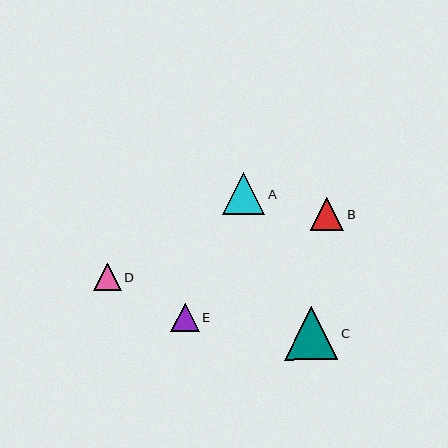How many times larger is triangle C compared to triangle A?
Triangle C is approximately 1.3 times the size of triangle A.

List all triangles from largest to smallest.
From largest to smallest: C, A, B, E, D.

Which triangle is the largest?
Triangle C is the largest with a size of approximately 53 pixels.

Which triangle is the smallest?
Triangle D is the smallest with a size of approximately 28 pixels.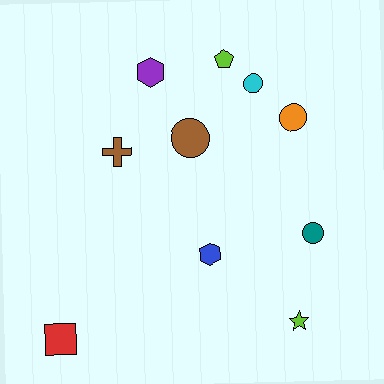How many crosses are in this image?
There is 1 cross.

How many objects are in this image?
There are 10 objects.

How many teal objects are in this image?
There is 1 teal object.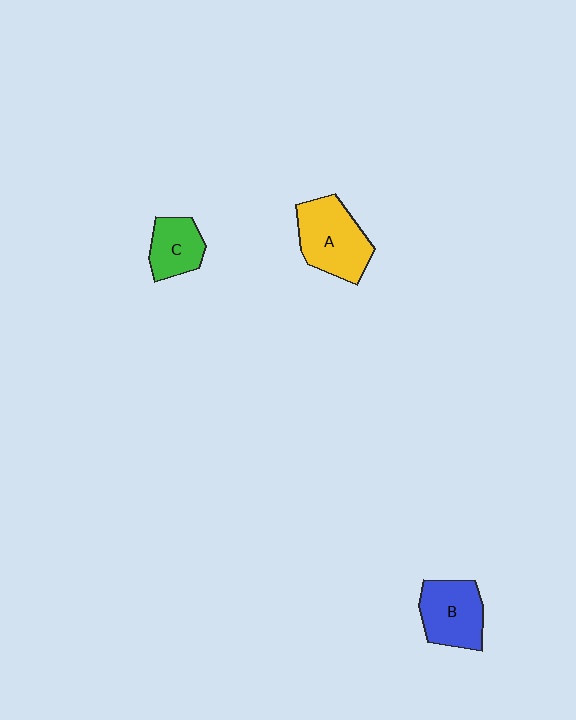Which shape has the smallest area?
Shape C (green).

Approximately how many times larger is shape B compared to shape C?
Approximately 1.4 times.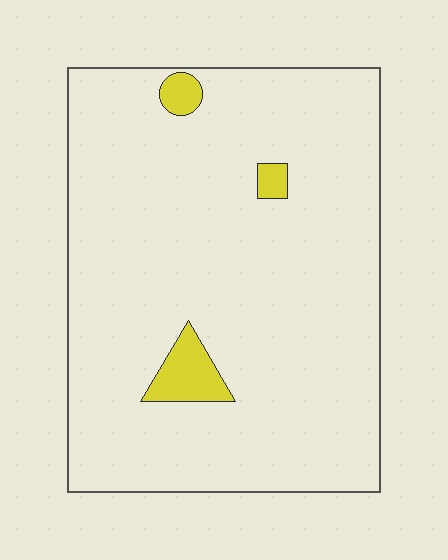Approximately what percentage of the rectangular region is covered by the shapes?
Approximately 5%.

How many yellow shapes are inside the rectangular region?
3.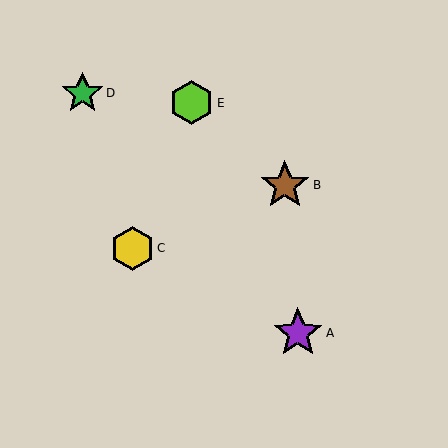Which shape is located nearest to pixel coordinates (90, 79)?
The green star (labeled D) at (83, 93) is nearest to that location.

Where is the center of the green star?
The center of the green star is at (83, 93).